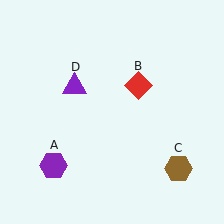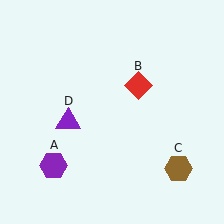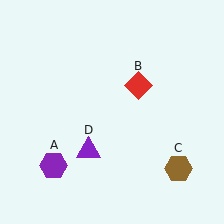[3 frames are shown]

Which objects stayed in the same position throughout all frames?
Purple hexagon (object A) and red diamond (object B) and brown hexagon (object C) remained stationary.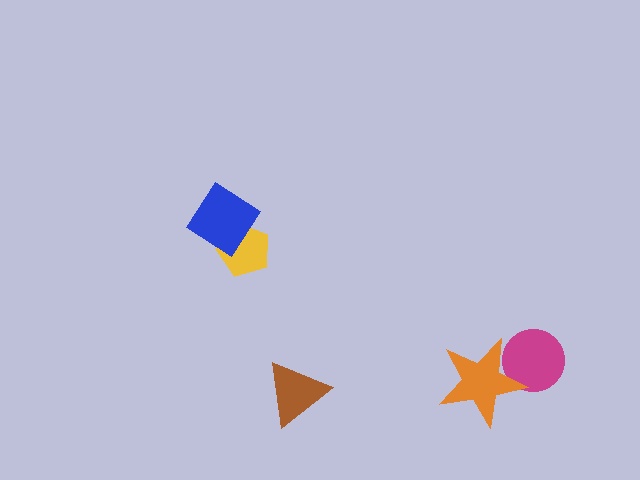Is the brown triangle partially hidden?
No, no other shape covers it.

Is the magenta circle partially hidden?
Yes, it is partially covered by another shape.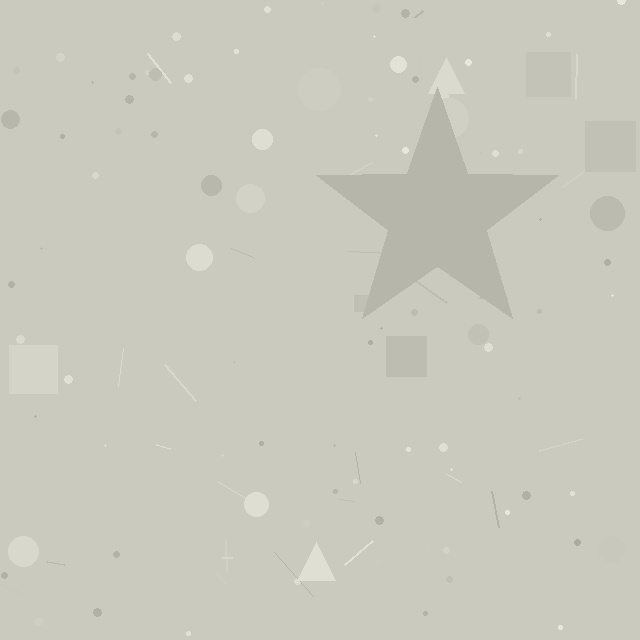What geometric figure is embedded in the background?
A star is embedded in the background.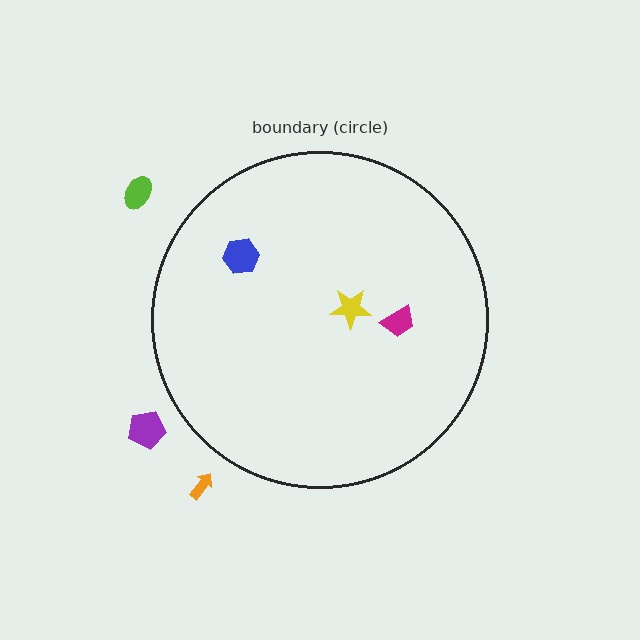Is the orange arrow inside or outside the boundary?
Outside.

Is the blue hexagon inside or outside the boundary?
Inside.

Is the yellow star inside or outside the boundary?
Inside.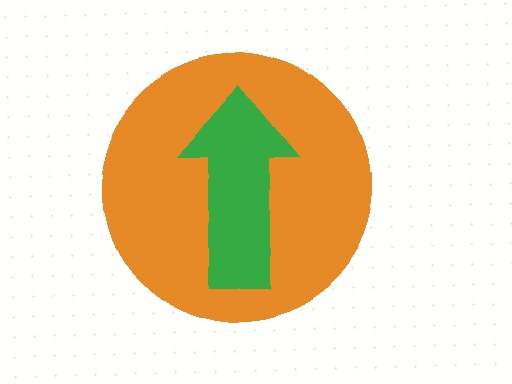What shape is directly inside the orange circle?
The green arrow.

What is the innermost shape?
The green arrow.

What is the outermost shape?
The orange circle.